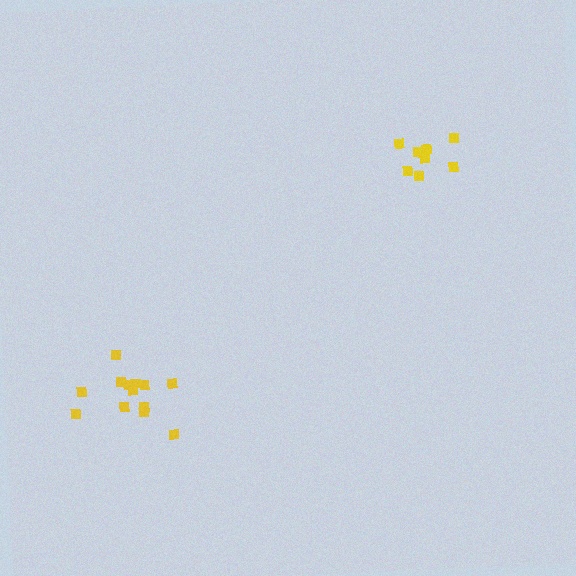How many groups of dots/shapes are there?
There are 2 groups.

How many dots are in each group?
Group 1: 9 dots, Group 2: 13 dots (22 total).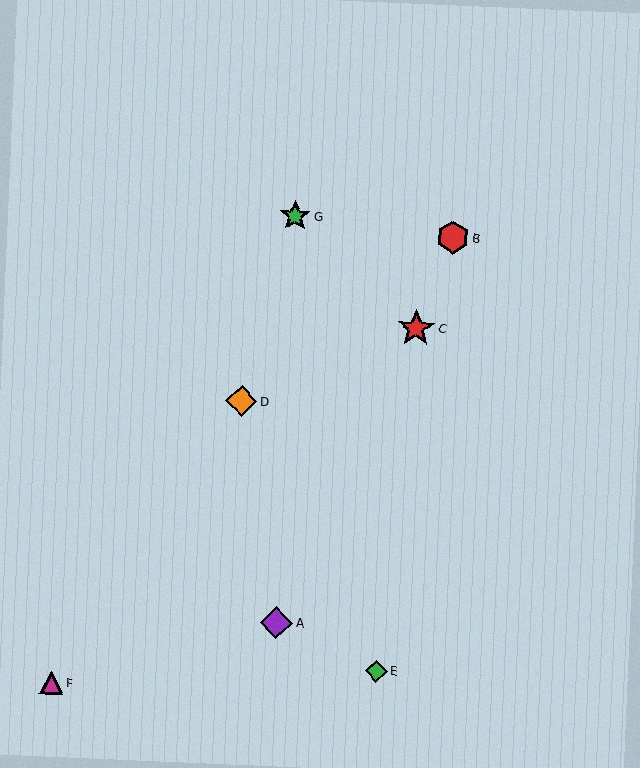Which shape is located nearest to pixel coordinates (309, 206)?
The green star (labeled G) at (295, 216) is nearest to that location.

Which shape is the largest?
The red star (labeled C) is the largest.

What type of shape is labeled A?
Shape A is a purple diamond.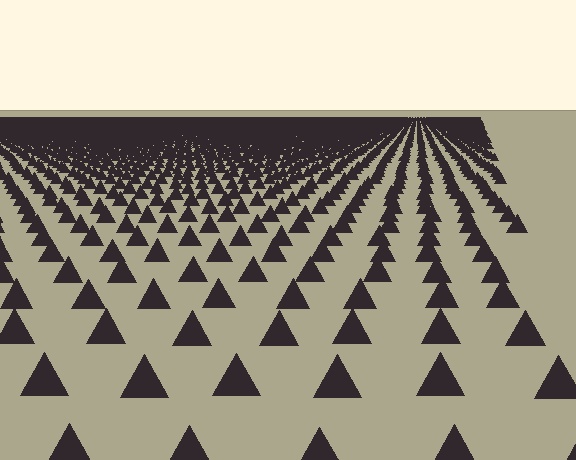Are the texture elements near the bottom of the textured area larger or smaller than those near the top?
Larger. Near the bottom, elements are closer to the viewer and appear at a bigger on-screen size.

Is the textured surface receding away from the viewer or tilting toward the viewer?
The surface is receding away from the viewer. Texture elements get smaller and denser toward the top.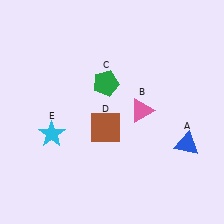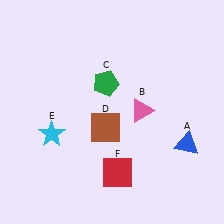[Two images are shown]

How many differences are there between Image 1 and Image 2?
There is 1 difference between the two images.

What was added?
A red square (F) was added in Image 2.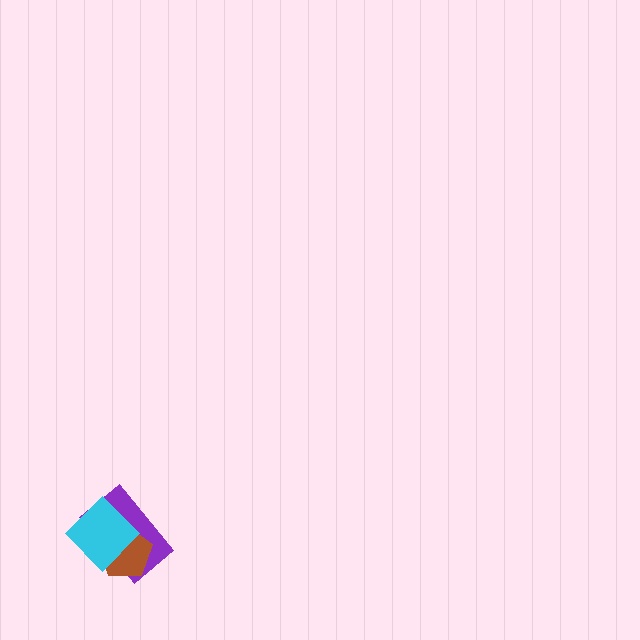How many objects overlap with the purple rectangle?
2 objects overlap with the purple rectangle.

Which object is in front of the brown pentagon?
The cyan diamond is in front of the brown pentagon.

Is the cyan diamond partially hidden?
No, no other shape covers it.